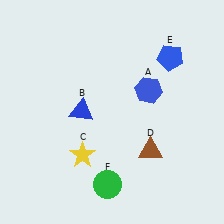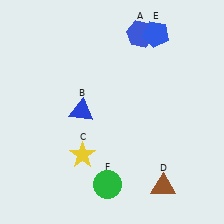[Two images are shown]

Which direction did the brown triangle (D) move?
The brown triangle (D) moved down.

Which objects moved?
The objects that moved are: the blue hexagon (A), the brown triangle (D), the blue pentagon (E).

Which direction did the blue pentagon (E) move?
The blue pentagon (E) moved up.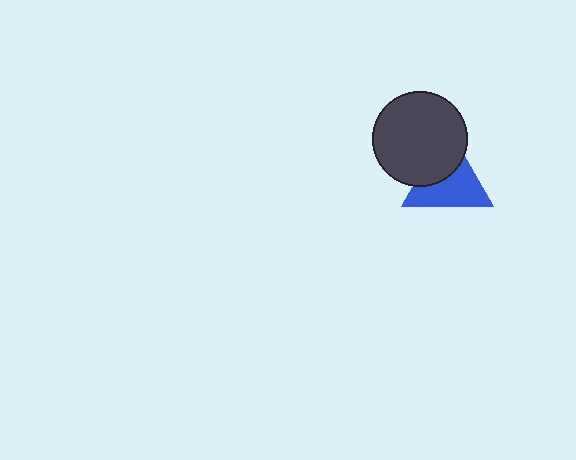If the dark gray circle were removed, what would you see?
You would see the complete blue triangle.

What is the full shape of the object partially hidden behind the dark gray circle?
The partially hidden object is a blue triangle.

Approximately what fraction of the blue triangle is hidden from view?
Roughly 39% of the blue triangle is hidden behind the dark gray circle.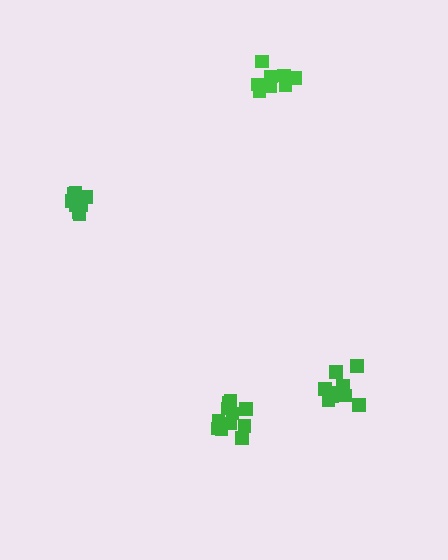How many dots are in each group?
Group 1: 11 dots, Group 2: 9 dots, Group 3: 8 dots, Group 4: 10 dots (38 total).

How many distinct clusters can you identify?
There are 4 distinct clusters.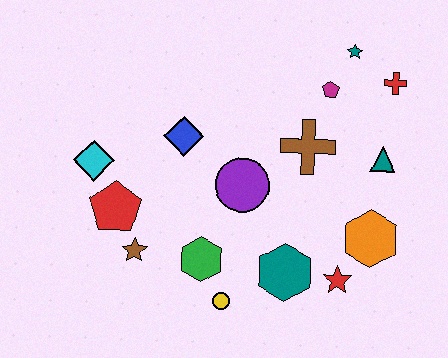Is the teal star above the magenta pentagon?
Yes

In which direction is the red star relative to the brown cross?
The red star is below the brown cross.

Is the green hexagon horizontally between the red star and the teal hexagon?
No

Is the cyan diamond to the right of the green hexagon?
No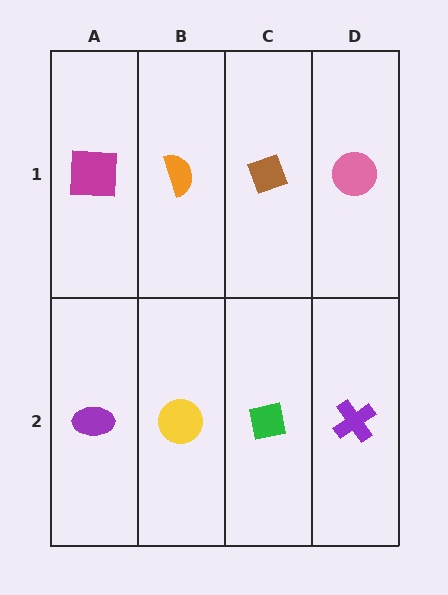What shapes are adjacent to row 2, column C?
A brown diamond (row 1, column C), a yellow circle (row 2, column B), a purple cross (row 2, column D).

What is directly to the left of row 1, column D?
A brown diamond.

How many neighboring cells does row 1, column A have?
2.